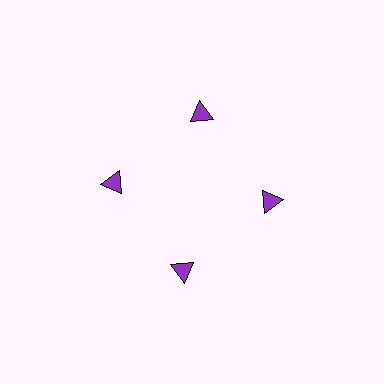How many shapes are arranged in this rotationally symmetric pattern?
There are 4 shapes, arranged in 4 groups of 1.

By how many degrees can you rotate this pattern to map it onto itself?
The pattern maps onto itself every 90 degrees of rotation.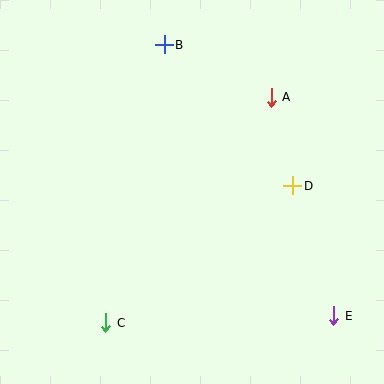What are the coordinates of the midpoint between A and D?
The midpoint between A and D is at (282, 141).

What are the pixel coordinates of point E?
Point E is at (333, 316).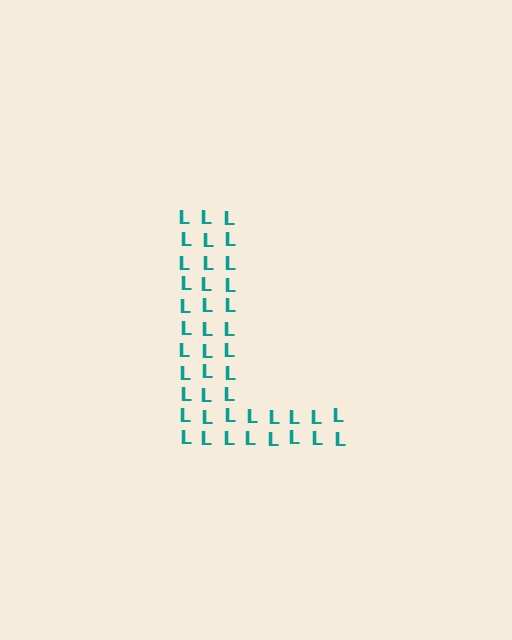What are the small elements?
The small elements are letter L's.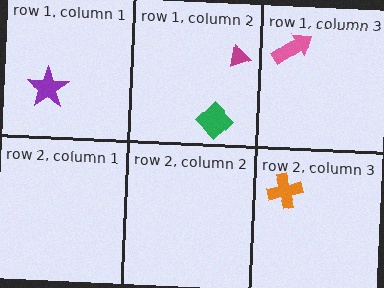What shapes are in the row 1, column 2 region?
The magenta triangle, the green diamond.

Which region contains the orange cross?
The row 2, column 3 region.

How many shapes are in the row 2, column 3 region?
1.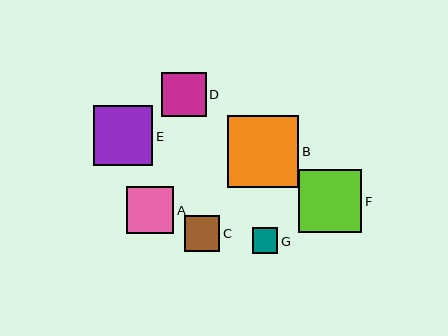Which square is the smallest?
Square G is the smallest with a size of approximately 25 pixels.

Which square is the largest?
Square B is the largest with a size of approximately 72 pixels.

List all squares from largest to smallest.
From largest to smallest: B, F, E, A, D, C, G.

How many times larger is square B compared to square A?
Square B is approximately 1.5 times the size of square A.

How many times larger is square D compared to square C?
Square D is approximately 1.2 times the size of square C.